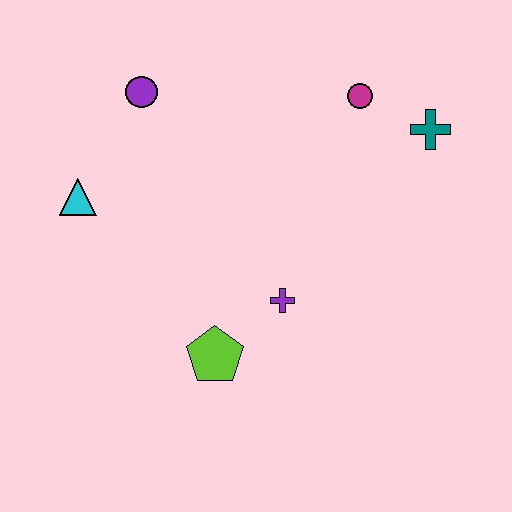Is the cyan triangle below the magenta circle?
Yes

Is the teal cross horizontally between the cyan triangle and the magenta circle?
No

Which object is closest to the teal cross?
The magenta circle is closest to the teal cross.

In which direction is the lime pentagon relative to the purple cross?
The lime pentagon is to the left of the purple cross.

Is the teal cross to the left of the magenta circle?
No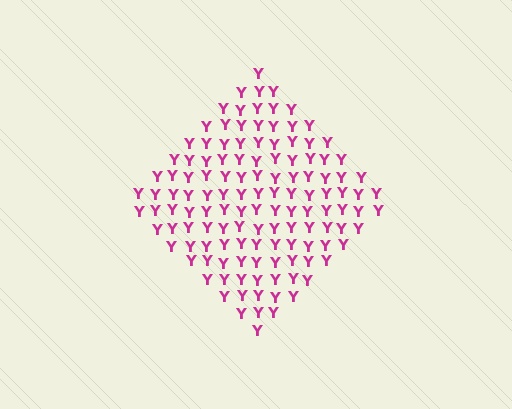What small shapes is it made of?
It is made of small letter Y's.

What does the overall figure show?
The overall figure shows a diamond.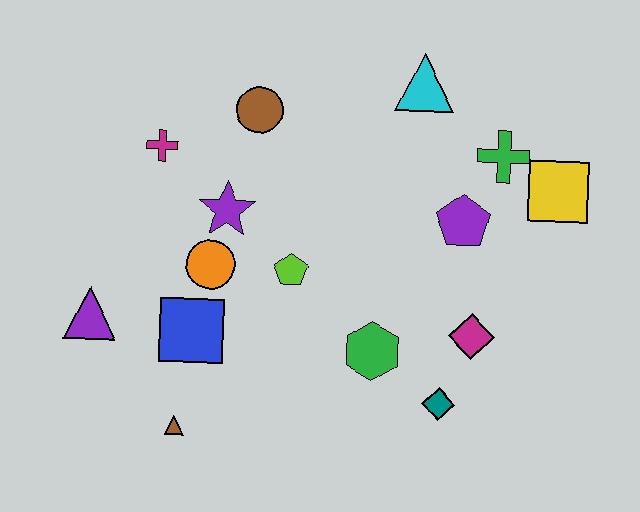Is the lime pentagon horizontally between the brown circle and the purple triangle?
No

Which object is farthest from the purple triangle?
The yellow square is farthest from the purple triangle.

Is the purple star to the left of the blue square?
No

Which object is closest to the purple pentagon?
The green cross is closest to the purple pentagon.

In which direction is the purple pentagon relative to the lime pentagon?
The purple pentagon is to the right of the lime pentagon.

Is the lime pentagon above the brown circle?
No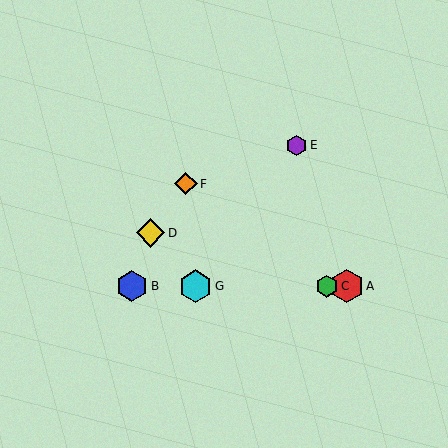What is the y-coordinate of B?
Object B is at y≈286.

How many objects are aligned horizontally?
4 objects (A, B, C, G) are aligned horizontally.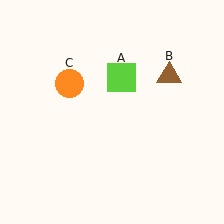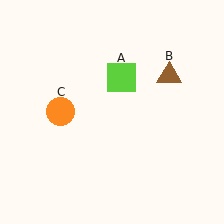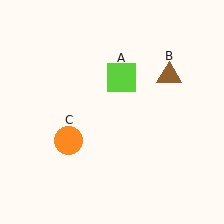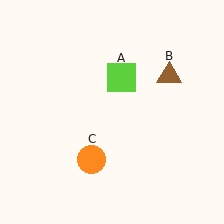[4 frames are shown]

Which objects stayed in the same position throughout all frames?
Lime square (object A) and brown triangle (object B) remained stationary.